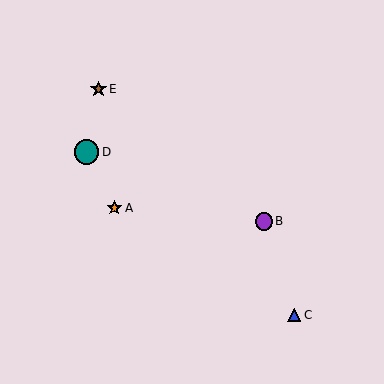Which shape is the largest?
The teal circle (labeled D) is the largest.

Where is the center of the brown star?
The center of the brown star is at (98, 89).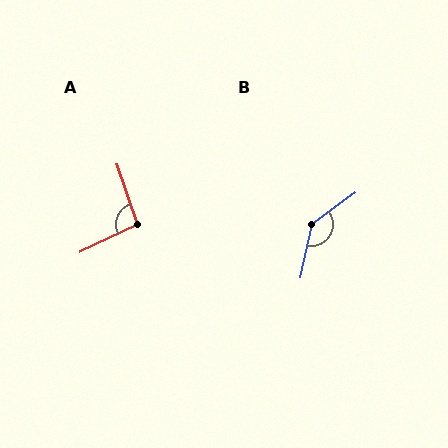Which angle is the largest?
B, at approximately 139 degrees.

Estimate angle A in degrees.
Approximately 98 degrees.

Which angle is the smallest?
A, at approximately 98 degrees.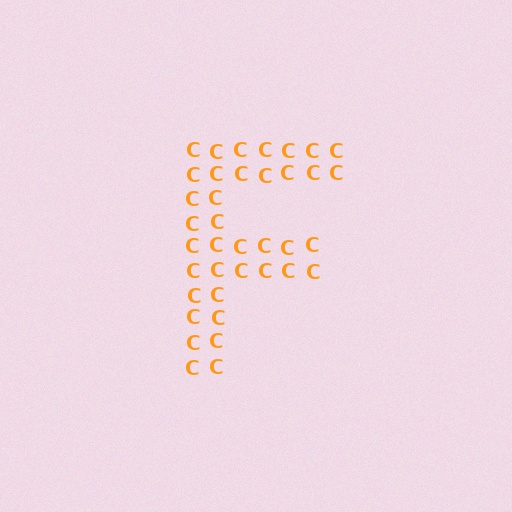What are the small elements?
The small elements are letter C's.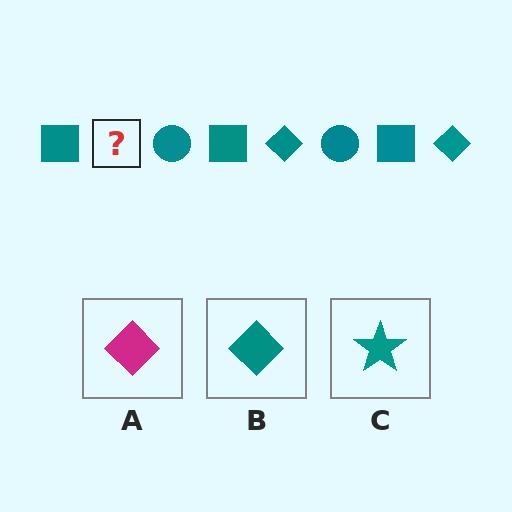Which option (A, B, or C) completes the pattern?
B.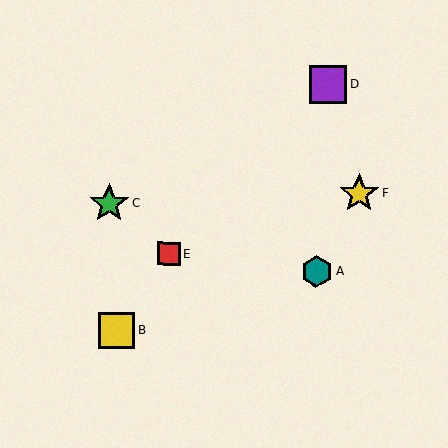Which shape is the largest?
The yellow star (labeled F) is the largest.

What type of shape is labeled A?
Shape A is a teal hexagon.